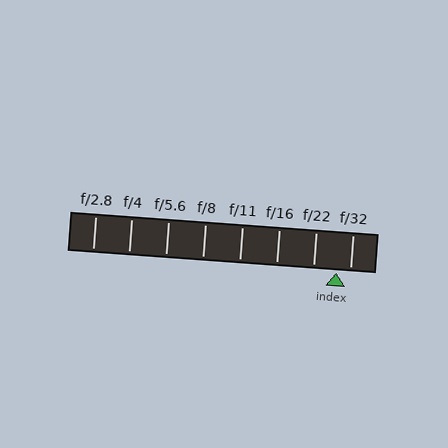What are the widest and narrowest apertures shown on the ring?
The widest aperture shown is f/2.8 and the narrowest is f/32.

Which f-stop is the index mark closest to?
The index mark is closest to f/32.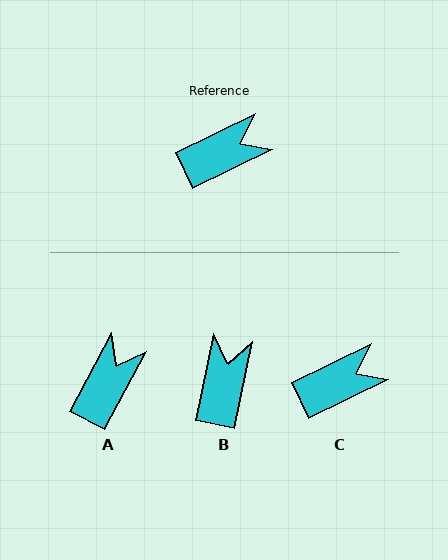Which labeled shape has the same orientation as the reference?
C.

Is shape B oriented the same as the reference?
No, it is off by about 53 degrees.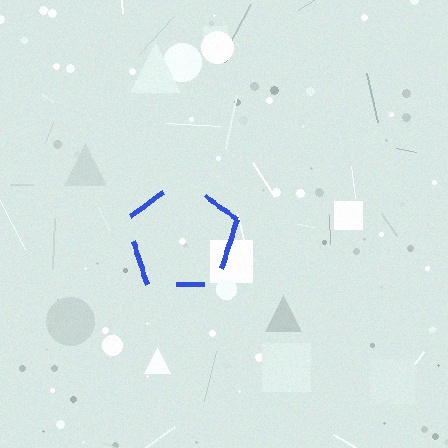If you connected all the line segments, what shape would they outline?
They would outline a pentagon.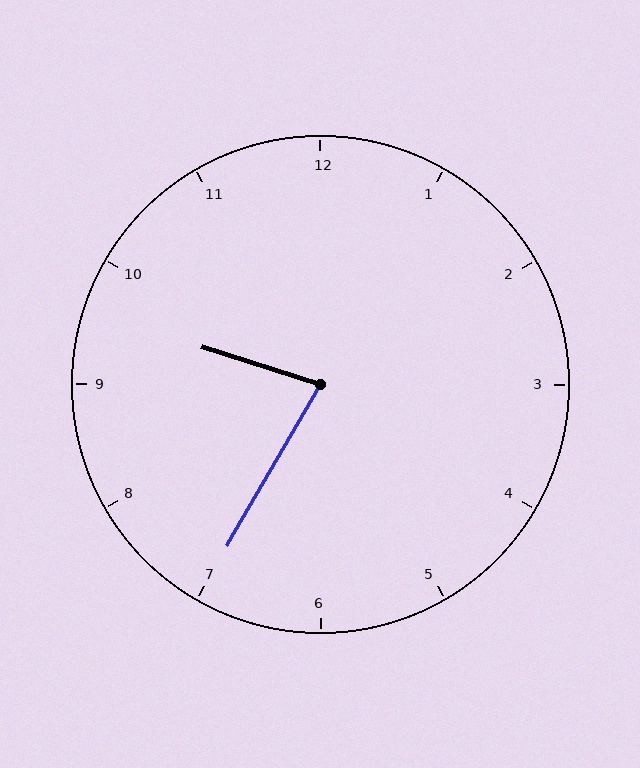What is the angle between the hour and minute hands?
Approximately 78 degrees.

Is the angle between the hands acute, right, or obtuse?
It is acute.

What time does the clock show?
9:35.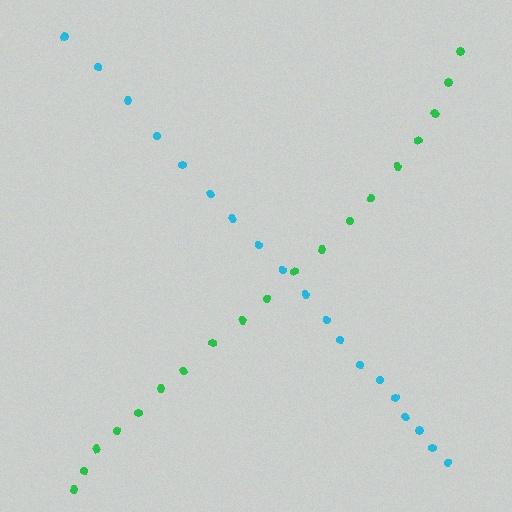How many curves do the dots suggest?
There are 2 distinct paths.